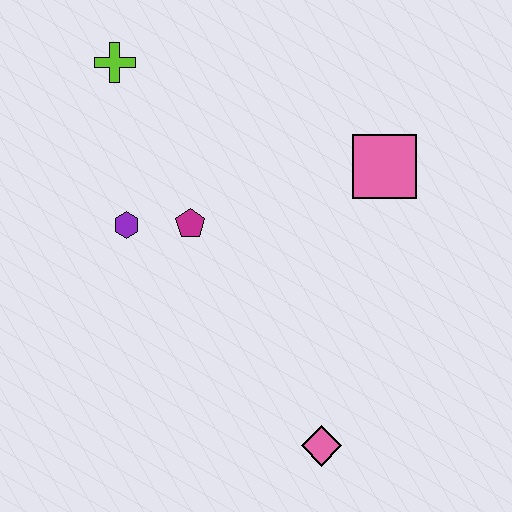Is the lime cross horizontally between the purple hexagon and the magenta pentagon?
No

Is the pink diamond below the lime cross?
Yes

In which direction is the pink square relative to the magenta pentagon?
The pink square is to the right of the magenta pentagon.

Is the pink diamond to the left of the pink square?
Yes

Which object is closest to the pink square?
The magenta pentagon is closest to the pink square.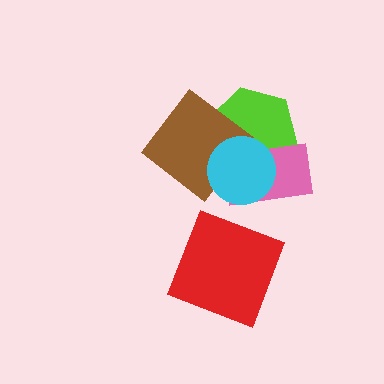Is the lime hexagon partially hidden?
Yes, it is partially covered by another shape.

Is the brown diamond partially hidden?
Yes, it is partially covered by another shape.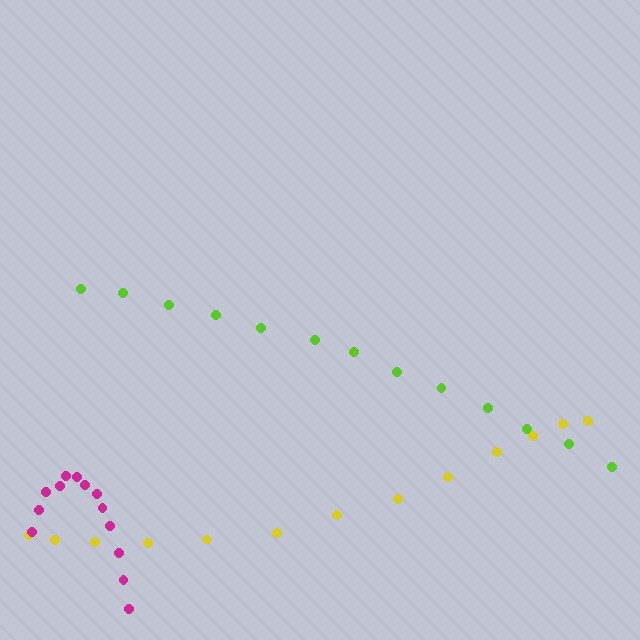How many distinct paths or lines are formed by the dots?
There are 3 distinct paths.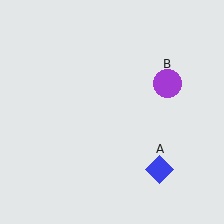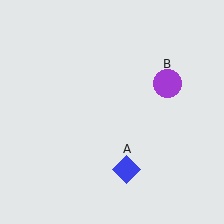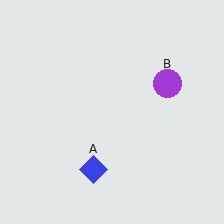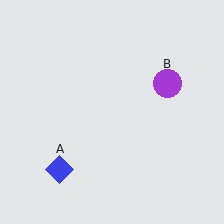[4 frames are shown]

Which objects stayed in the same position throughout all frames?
Purple circle (object B) remained stationary.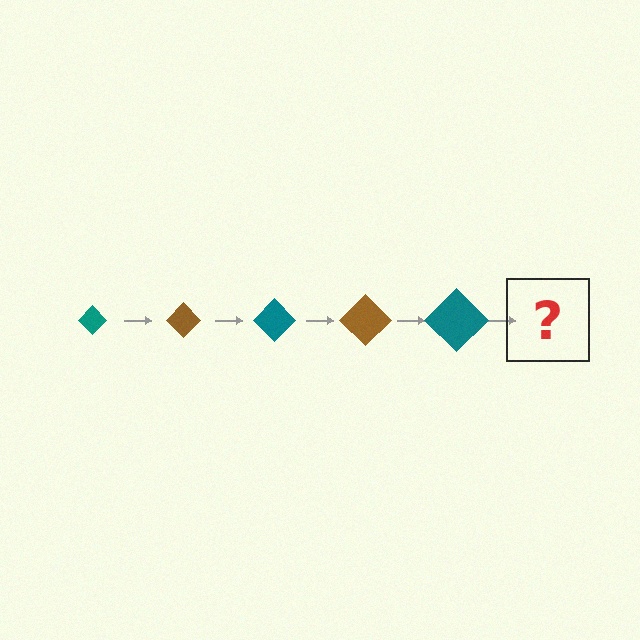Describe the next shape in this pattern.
It should be a brown diamond, larger than the previous one.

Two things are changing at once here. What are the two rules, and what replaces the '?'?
The two rules are that the diamond grows larger each step and the color cycles through teal and brown. The '?' should be a brown diamond, larger than the previous one.